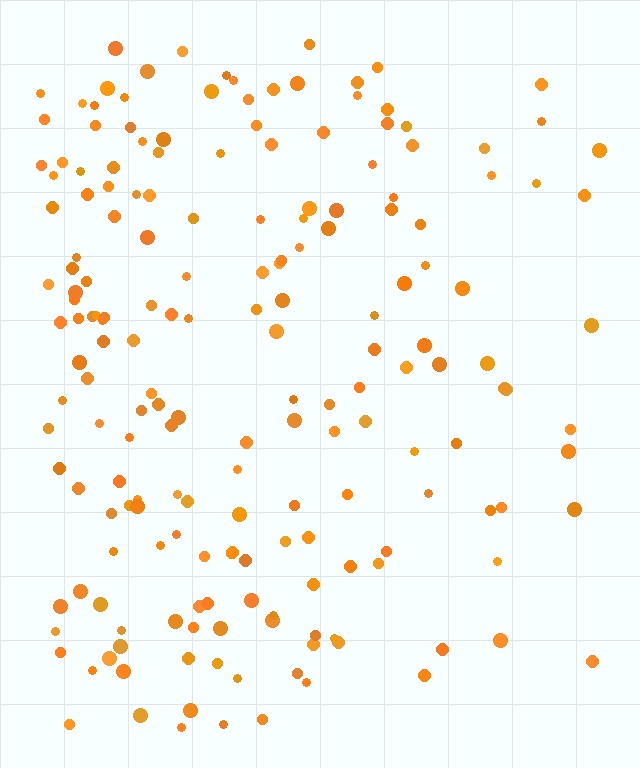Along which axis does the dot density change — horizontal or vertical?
Horizontal.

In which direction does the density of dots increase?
From right to left, with the left side densest.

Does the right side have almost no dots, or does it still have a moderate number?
Still a moderate number, just noticeably fewer than the left.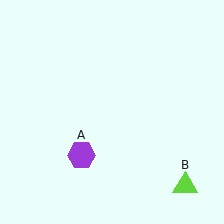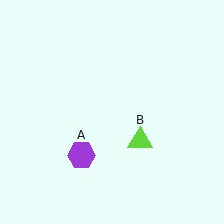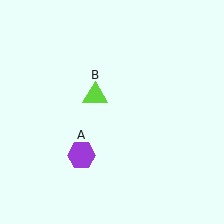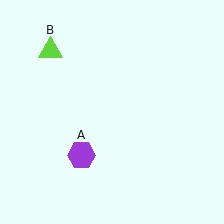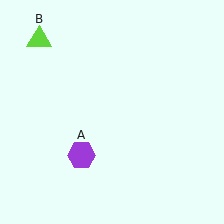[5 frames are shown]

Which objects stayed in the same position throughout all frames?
Purple hexagon (object A) remained stationary.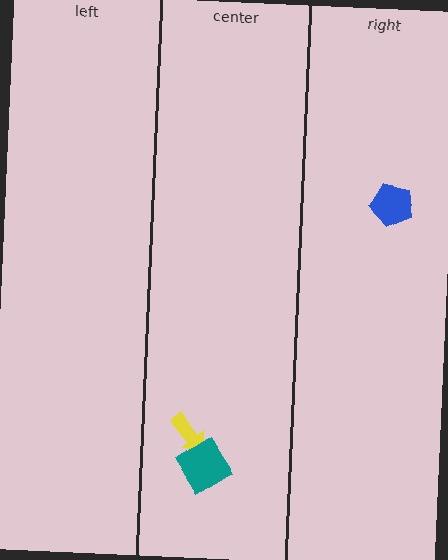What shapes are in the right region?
The blue pentagon.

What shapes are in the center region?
The yellow arrow, the teal diamond.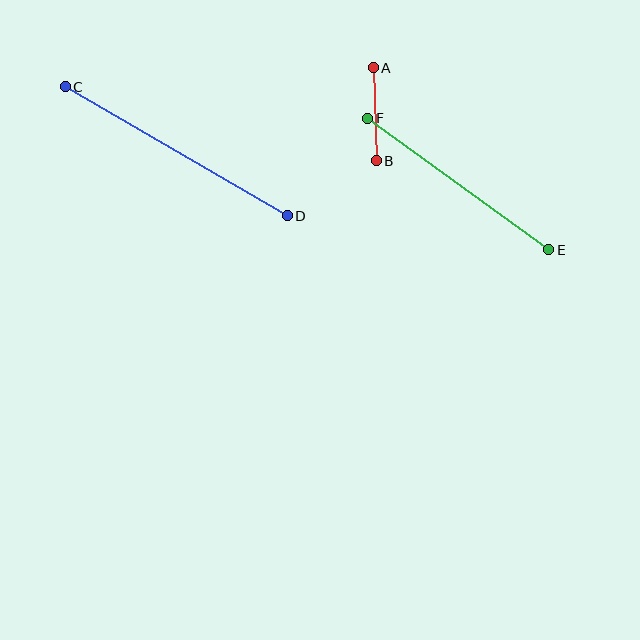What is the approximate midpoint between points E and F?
The midpoint is at approximately (458, 184) pixels.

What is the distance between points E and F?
The distance is approximately 224 pixels.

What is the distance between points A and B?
The distance is approximately 93 pixels.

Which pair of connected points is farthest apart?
Points C and D are farthest apart.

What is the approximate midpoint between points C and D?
The midpoint is at approximately (176, 151) pixels.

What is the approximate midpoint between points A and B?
The midpoint is at approximately (375, 114) pixels.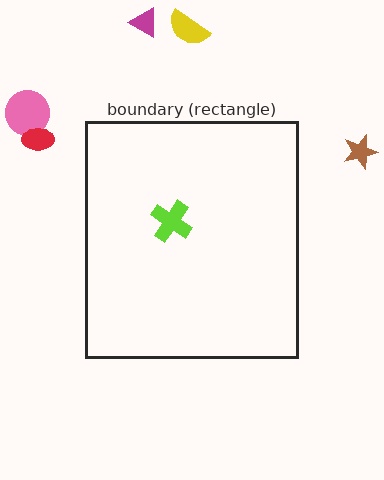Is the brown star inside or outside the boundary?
Outside.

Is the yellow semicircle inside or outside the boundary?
Outside.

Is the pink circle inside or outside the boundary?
Outside.